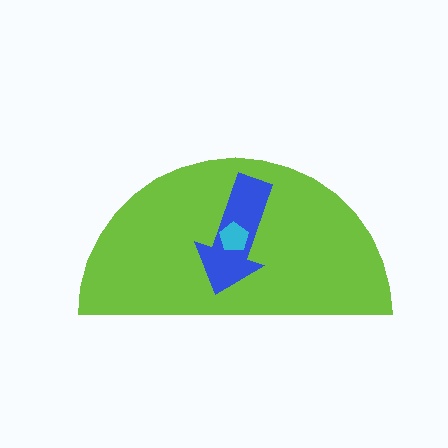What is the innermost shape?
The cyan pentagon.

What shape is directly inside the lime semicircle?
The blue arrow.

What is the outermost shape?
The lime semicircle.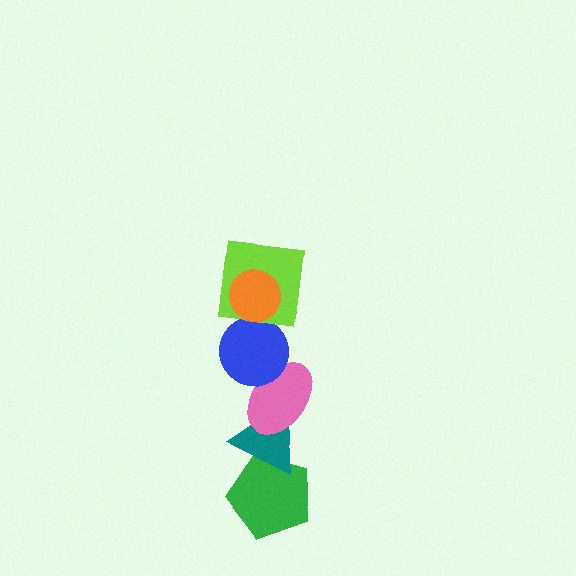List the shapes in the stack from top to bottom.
From top to bottom: the orange circle, the lime square, the blue circle, the pink ellipse, the teal triangle, the green pentagon.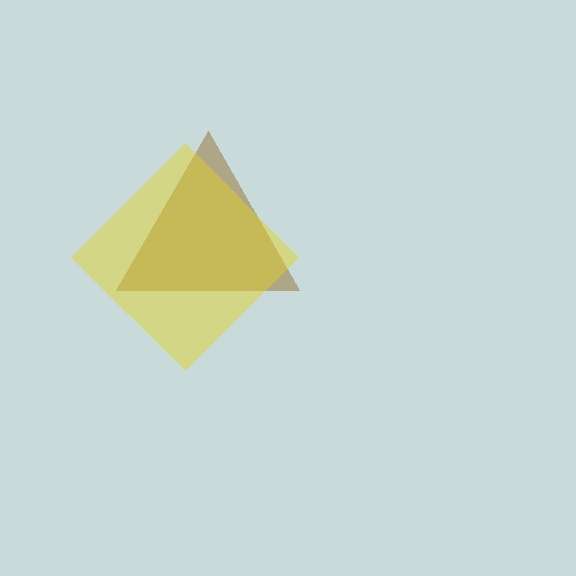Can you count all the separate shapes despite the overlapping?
Yes, there are 2 separate shapes.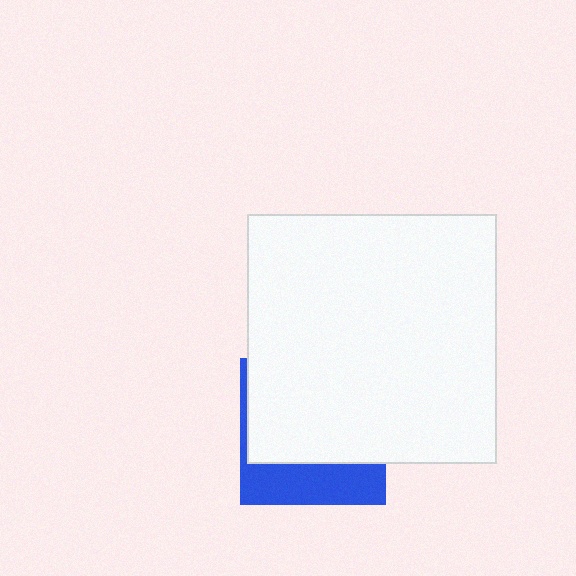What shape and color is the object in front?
The object in front is a white square.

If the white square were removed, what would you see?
You would see the complete blue square.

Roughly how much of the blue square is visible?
A small part of it is visible (roughly 32%).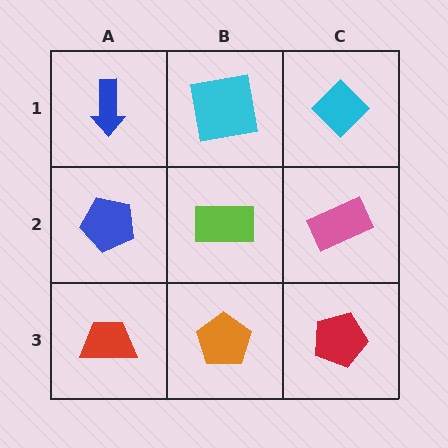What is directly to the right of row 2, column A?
A lime rectangle.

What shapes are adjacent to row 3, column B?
A lime rectangle (row 2, column B), a red trapezoid (row 3, column A), a red pentagon (row 3, column C).